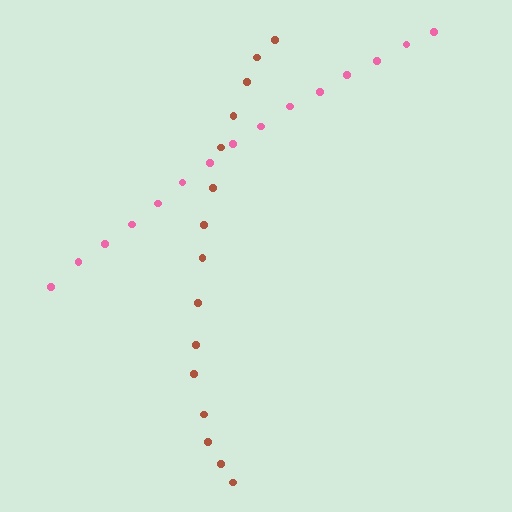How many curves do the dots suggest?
There are 2 distinct paths.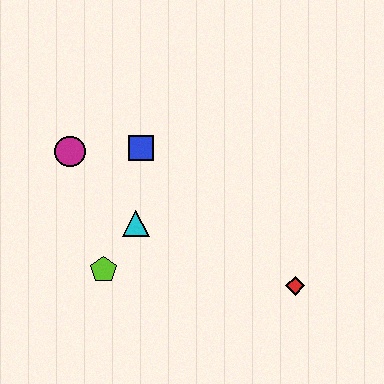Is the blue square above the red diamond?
Yes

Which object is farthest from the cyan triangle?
The red diamond is farthest from the cyan triangle.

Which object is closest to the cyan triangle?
The lime pentagon is closest to the cyan triangle.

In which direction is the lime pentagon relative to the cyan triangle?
The lime pentagon is below the cyan triangle.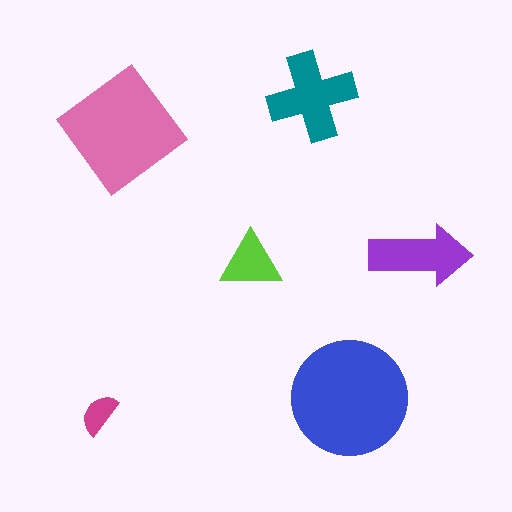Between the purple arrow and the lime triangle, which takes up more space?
The purple arrow.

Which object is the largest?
The blue circle.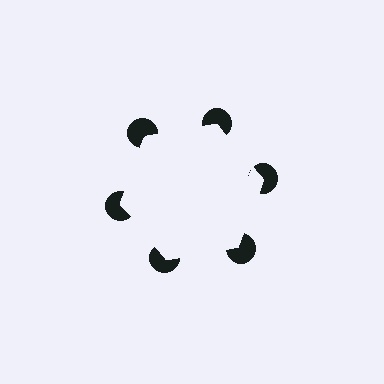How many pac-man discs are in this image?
There are 6 — one at each vertex of the illusory hexagon.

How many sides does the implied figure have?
6 sides.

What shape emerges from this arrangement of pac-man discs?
An illusory hexagon — its edges are inferred from the aligned wedge cuts in the pac-man discs, not physically drawn.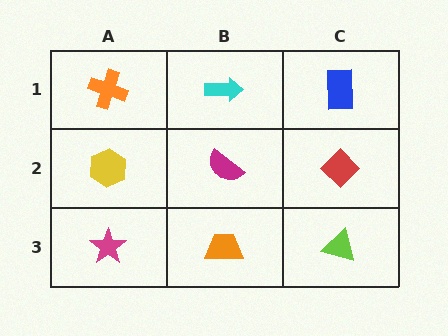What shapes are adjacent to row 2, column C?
A blue rectangle (row 1, column C), a lime triangle (row 3, column C), a magenta semicircle (row 2, column B).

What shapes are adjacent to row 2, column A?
An orange cross (row 1, column A), a magenta star (row 3, column A), a magenta semicircle (row 2, column B).